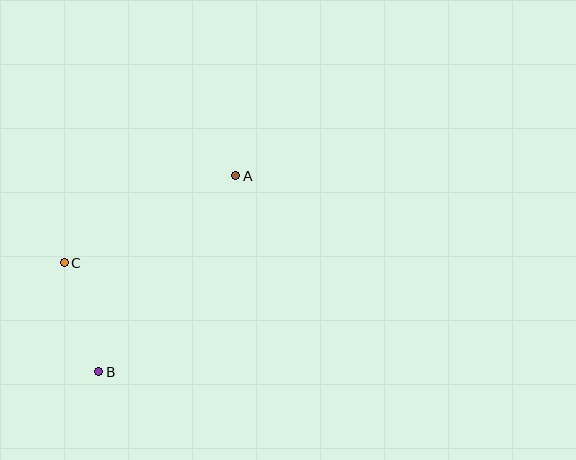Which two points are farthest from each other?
Points A and B are farthest from each other.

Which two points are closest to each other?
Points B and C are closest to each other.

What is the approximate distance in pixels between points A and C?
The distance between A and C is approximately 192 pixels.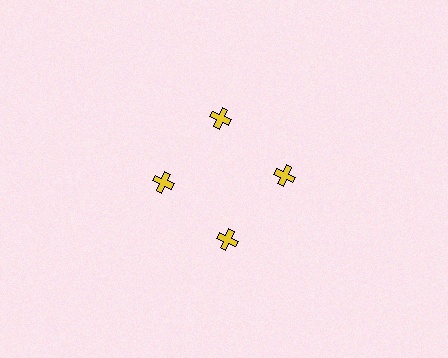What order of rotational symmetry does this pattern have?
This pattern has 4-fold rotational symmetry.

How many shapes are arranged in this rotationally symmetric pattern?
There are 4 shapes, arranged in 4 groups of 1.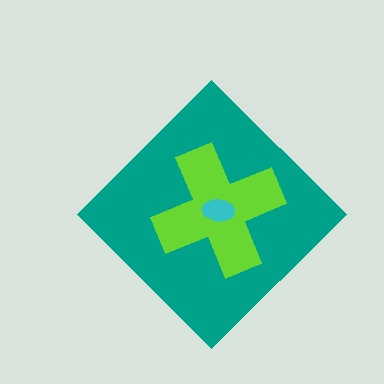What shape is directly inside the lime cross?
The cyan ellipse.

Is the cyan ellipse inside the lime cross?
Yes.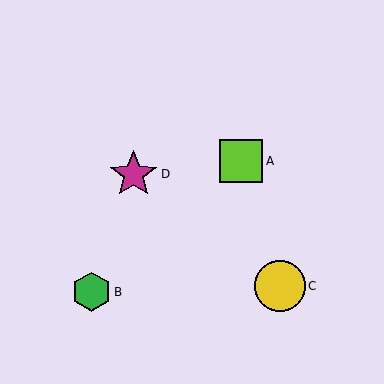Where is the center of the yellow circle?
The center of the yellow circle is at (280, 286).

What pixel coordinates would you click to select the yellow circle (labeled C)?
Click at (280, 286) to select the yellow circle C.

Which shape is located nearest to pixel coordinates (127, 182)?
The magenta star (labeled D) at (134, 174) is nearest to that location.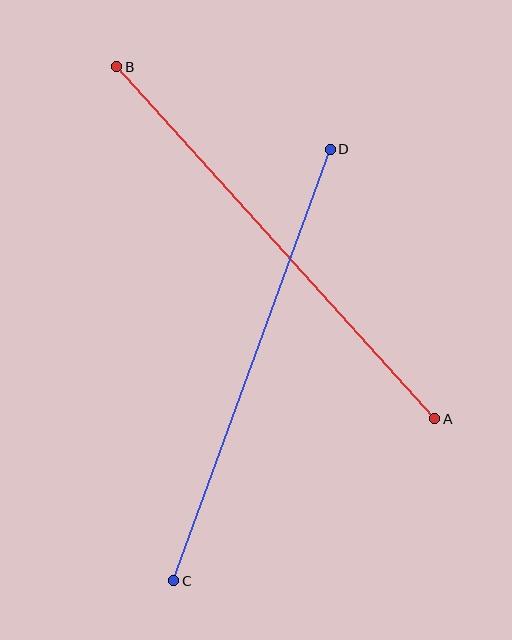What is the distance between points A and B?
The distance is approximately 475 pixels.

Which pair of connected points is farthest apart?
Points A and B are farthest apart.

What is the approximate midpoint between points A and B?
The midpoint is at approximately (276, 243) pixels.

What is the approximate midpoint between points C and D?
The midpoint is at approximately (252, 365) pixels.